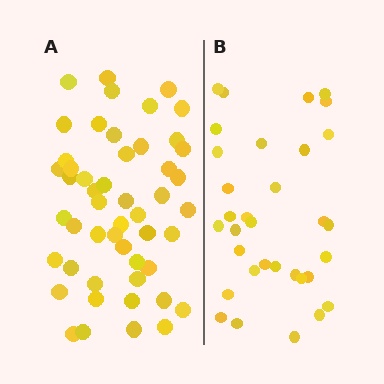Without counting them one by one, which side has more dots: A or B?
Region A (the left region) has more dots.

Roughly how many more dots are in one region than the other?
Region A has approximately 15 more dots than region B.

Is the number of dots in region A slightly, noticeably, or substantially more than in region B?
Region A has substantially more. The ratio is roughly 1.5 to 1.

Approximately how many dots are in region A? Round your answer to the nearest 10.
About 50 dots.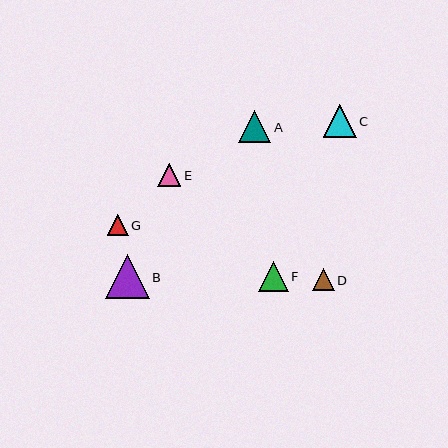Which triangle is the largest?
Triangle B is the largest with a size of approximately 44 pixels.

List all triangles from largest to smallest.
From largest to smallest: B, C, A, F, E, D, G.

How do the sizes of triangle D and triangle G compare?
Triangle D and triangle G are approximately the same size.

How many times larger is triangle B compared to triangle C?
Triangle B is approximately 1.3 times the size of triangle C.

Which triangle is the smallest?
Triangle G is the smallest with a size of approximately 21 pixels.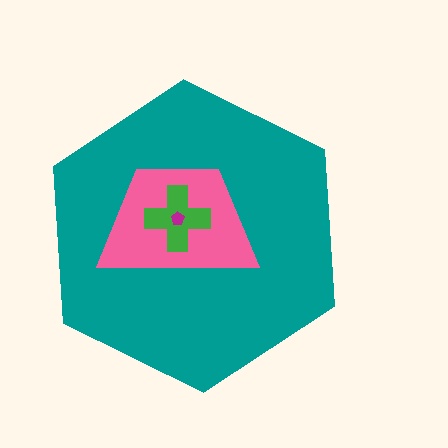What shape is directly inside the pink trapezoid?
The green cross.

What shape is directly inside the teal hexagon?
The pink trapezoid.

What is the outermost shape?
The teal hexagon.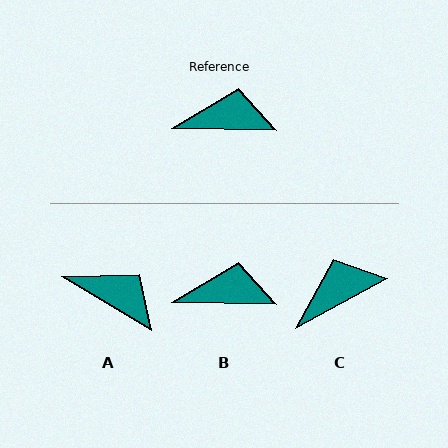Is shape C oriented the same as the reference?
No, it is off by about 30 degrees.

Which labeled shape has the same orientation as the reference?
B.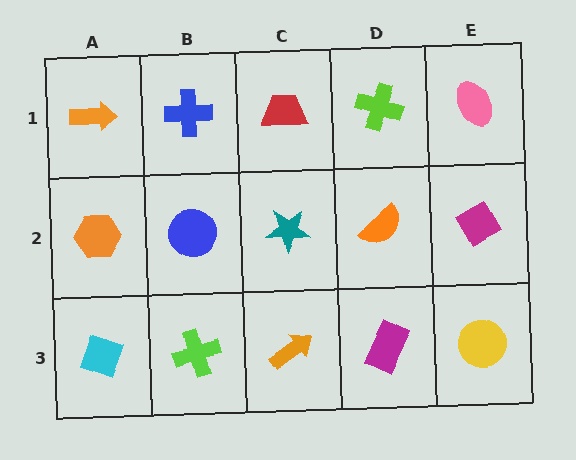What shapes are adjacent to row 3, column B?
A blue circle (row 2, column B), a cyan diamond (row 3, column A), an orange arrow (row 3, column C).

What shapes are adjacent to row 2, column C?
A red trapezoid (row 1, column C), an orange arrow (row 3, column C), a blue circle (row 2, column B), an orange semicircle (row 2, column D).